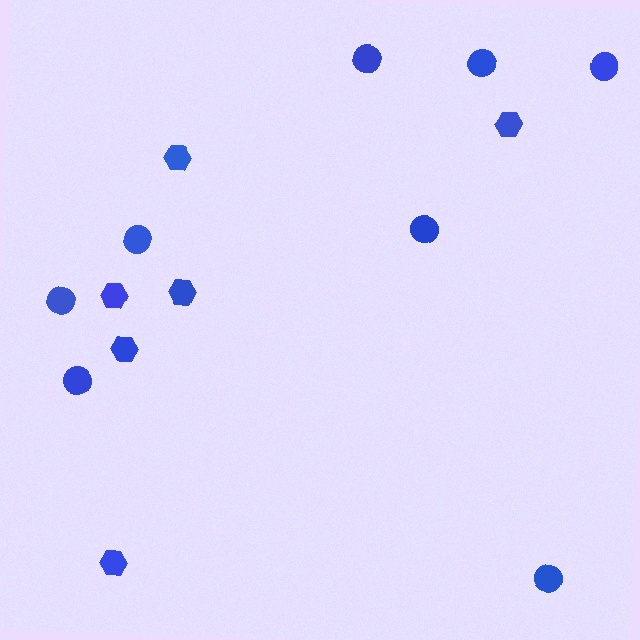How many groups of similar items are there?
There are 2 groups: one group of hexagons (6) and one group of circles (8).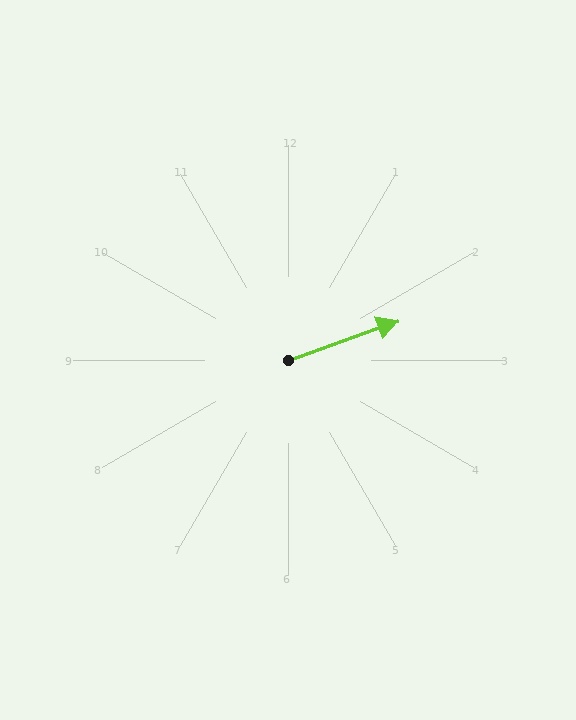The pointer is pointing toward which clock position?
Roughly 2 o'clock.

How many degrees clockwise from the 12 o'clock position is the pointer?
Approximately 70 degrees.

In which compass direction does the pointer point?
East.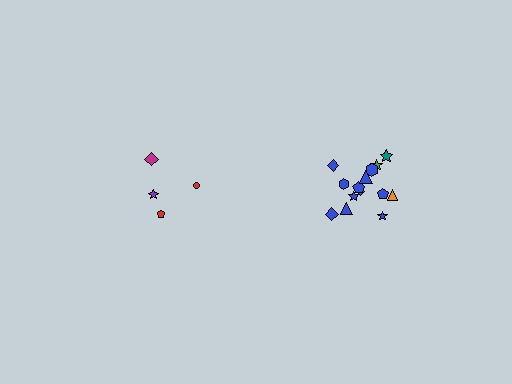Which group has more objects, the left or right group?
The right group.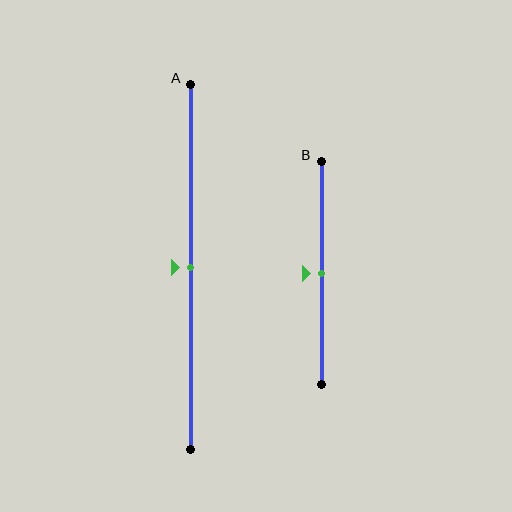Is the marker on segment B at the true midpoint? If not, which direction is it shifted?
Yes, the marker on segment B is at the true midpoint.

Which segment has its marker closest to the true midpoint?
Segment A has its marker closest to the true midpoint.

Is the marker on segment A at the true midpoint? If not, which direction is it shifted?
Yes, the marker on segment A is at the true midpoint.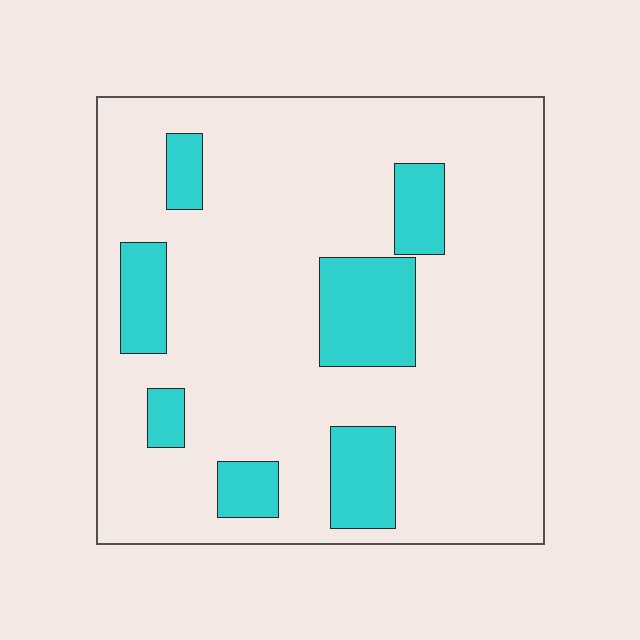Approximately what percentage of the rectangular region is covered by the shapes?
Approximately 20%.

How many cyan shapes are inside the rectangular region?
7.